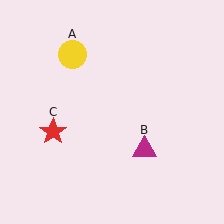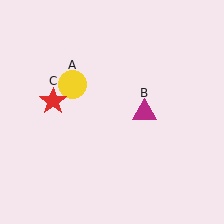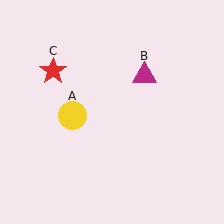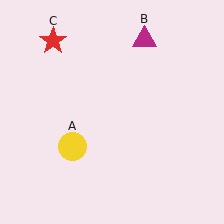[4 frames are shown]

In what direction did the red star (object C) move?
The red star (object C) moved up.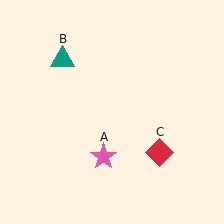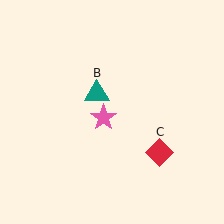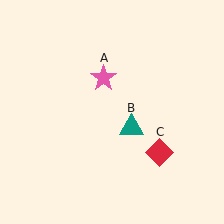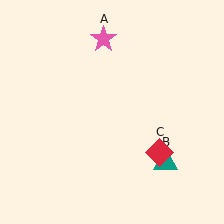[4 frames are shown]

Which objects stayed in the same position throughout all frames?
Red diamond (object C) remained stationary.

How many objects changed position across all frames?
2 objects changed position: pink star (object A), teal triangle (object B).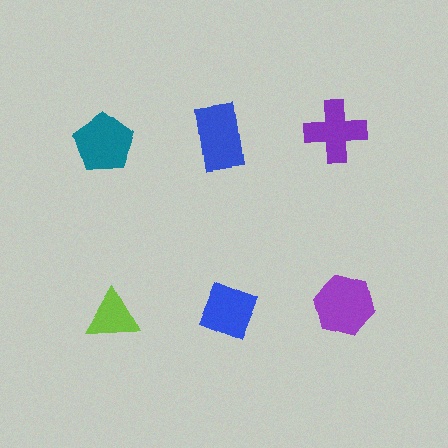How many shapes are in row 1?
3 shapes.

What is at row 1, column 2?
A blue rectangle.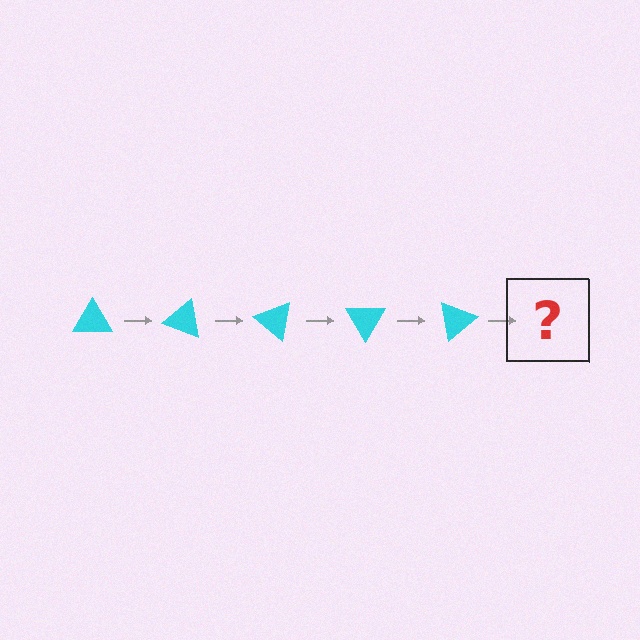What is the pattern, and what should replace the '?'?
The pattern is that the triangle rotates 20 degrees each step. The '?' should be a cyan triangle rotated 100 degrees.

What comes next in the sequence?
The next element should be a cyan triangle rotated 100 degrees.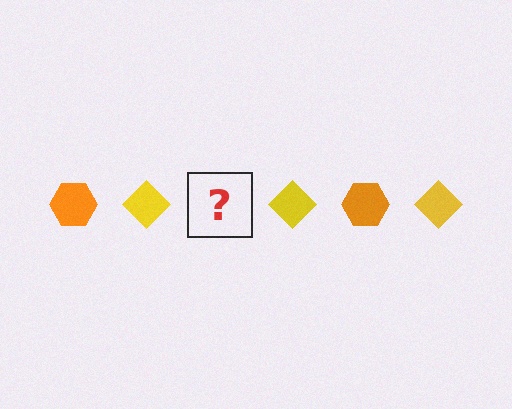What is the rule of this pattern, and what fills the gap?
The rule is that the pattern alternates between orange hexagon and yellow diamond. The gap should be filled with an orange hexagon.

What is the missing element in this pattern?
The missing element is an orange hexagon.